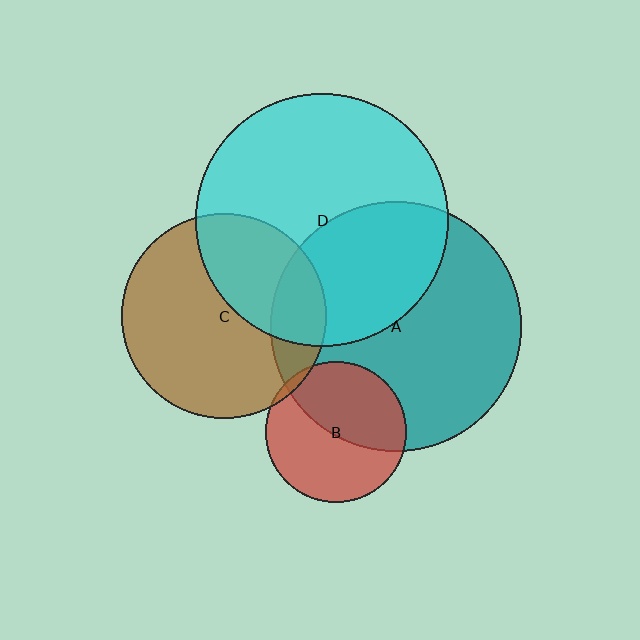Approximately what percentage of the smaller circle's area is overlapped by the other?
Approximately 5%.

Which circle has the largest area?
Circle D (cyan).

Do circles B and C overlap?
Yes.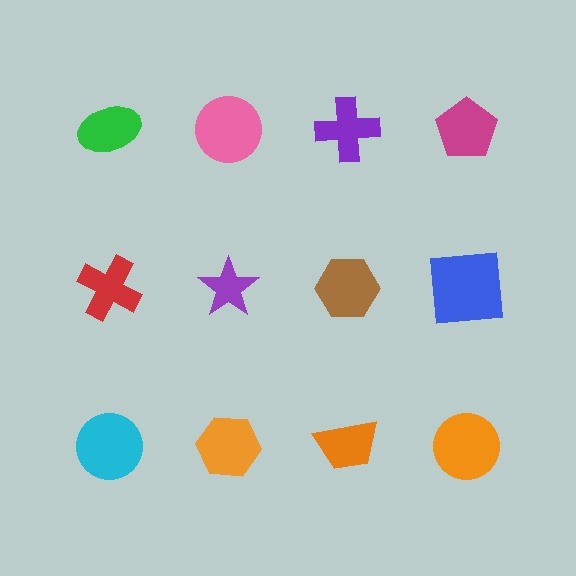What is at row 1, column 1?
A green ellipse.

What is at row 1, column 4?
A magenta pentagon.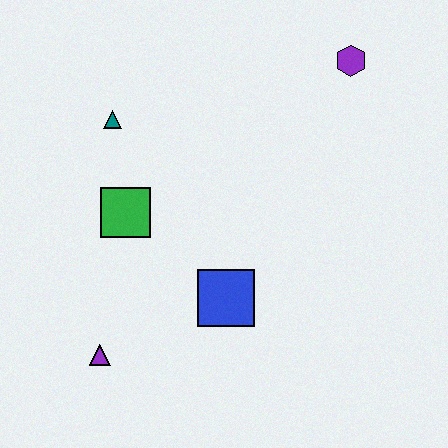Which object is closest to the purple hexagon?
The teal triangle is closest to the purple hexagon.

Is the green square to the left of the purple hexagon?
Yes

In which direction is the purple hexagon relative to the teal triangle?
The purple hexagon is to the right of the teal triangle.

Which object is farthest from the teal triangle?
The purple hexagon is farthest from the teal triangle.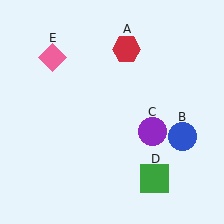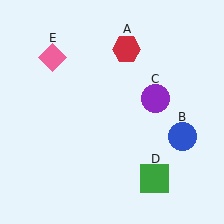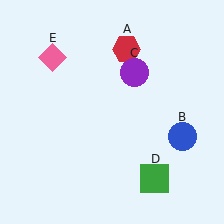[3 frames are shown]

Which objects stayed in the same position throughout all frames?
Red hexagon (object A) and blue circle (object B) and green square (object D) and pink diamond (object E) remained stationary.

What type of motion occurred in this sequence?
The purple circle (object C) rotated counterclockwise around the center of the scene.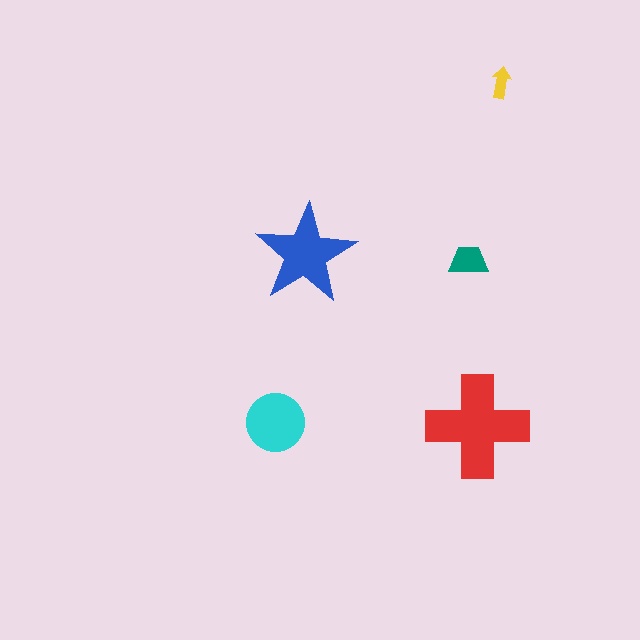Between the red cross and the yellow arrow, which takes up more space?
The red cross.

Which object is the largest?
The red cross.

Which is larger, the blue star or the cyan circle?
The blue star.